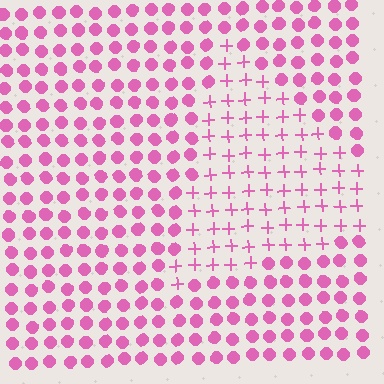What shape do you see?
I see a triangle.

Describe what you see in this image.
The image is filled with small pink elements arranged in a uniform grid. A triangle-shaped region contains plus signs, while the surrounding area contains circles. The boundary is defined purely by the change in element shape.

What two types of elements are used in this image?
The image uses plus signs inside the triangle region and circles outside it.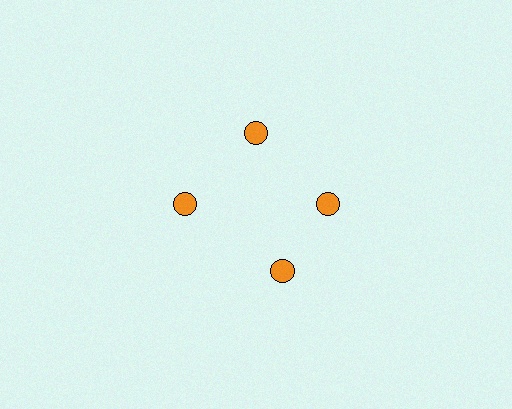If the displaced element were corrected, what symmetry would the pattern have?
It would have 4-fold rotational symmetry — the pattern would map onto itself every 90 degrees.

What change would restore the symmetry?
The symmetry would be restored by rotating it back into even spacing with its neighbors so that all 4 circles sit at equal angles and equal distance from the center.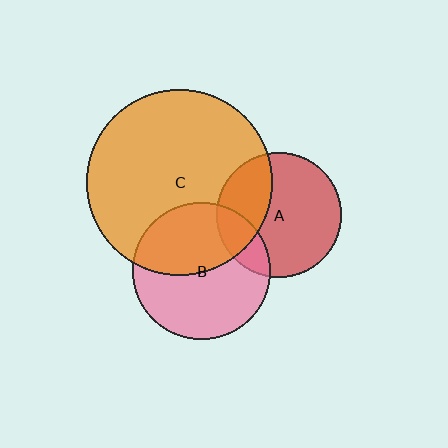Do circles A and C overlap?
Yes.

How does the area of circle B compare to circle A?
Approximately 1.2 times.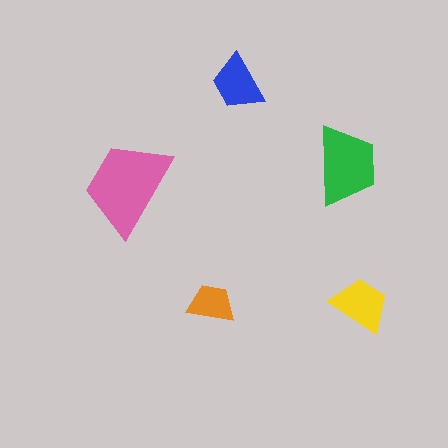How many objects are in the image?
There are 5 objects in the image.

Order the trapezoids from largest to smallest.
the pink one, the green one, the yellow one, the blue one, the orange one.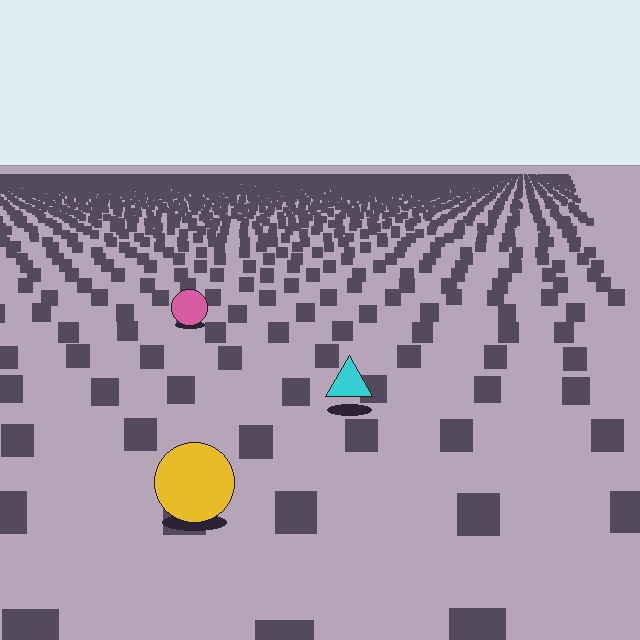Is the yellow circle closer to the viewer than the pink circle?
Yes. The yellow circle is closer — you can tell from the texture gradient: the ground texture is coarser near it.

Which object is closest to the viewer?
The yellow circle is closest. The texture marks near it are larger and more spread out.